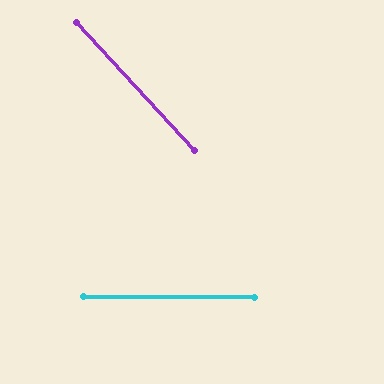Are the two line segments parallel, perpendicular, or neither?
Neither parallel nor perpendicular — they differ by about 47°.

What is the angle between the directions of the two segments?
Approximately 47 degrees.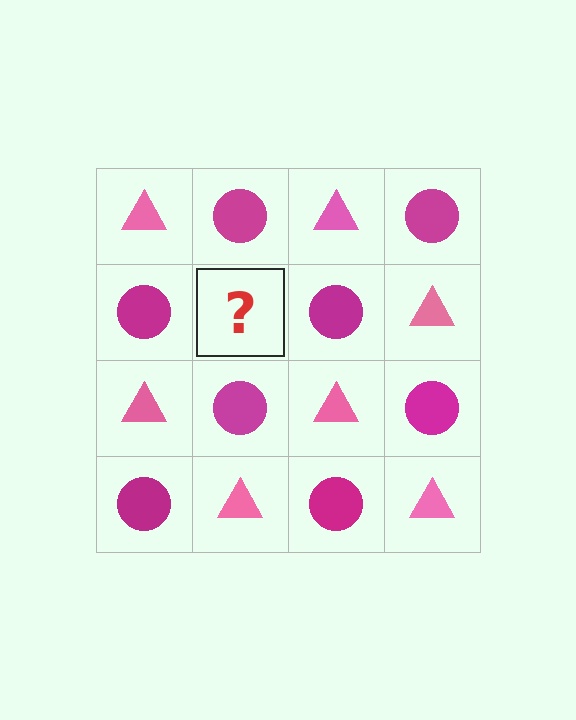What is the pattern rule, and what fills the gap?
The rule is that it alternates pink triangle and magenta circle in a checkerboard pattern. The gap should be filled with a pink triangle.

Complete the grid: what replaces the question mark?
The question mark should be replaced with a pink triangle.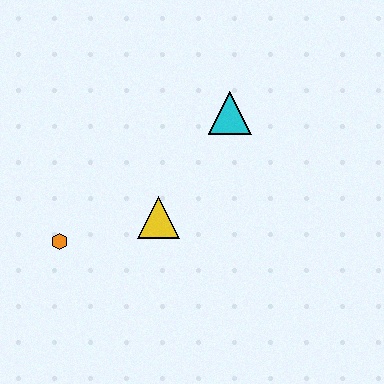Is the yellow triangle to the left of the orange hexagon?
No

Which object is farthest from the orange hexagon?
The cyan triangle is farthest from the orange hexagon.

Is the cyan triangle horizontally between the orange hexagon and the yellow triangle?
No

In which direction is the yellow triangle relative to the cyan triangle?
The yellow triangle is below the cyan triangle.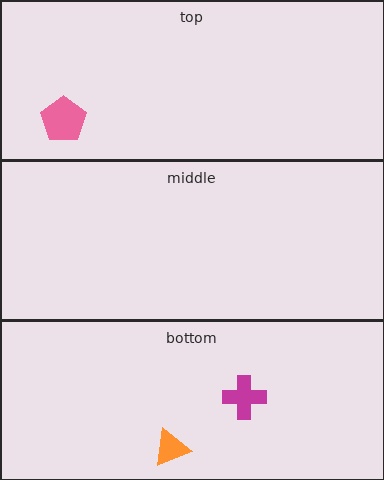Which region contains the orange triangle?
The bottom region.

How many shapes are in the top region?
1.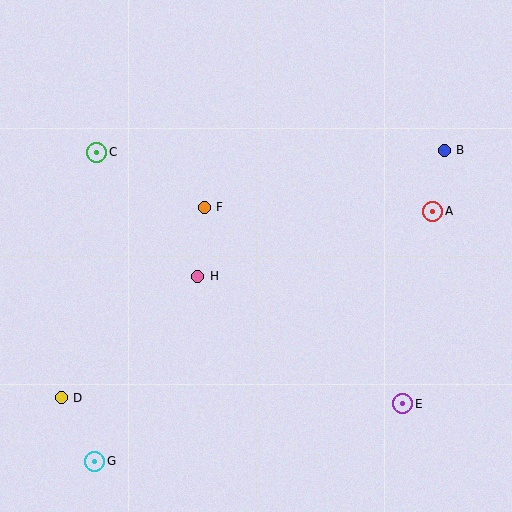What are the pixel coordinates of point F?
Point F is at (204, 207).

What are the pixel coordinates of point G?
Point G is at (95, 461).